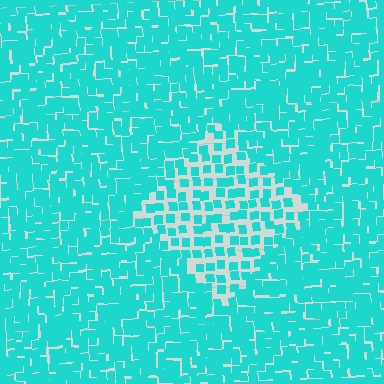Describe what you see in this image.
The image contains small cyan elements arranged at two different densities. A diamond-shaped region is visible where the elements are less densely packed than the surrounding area.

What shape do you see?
I see a diamond.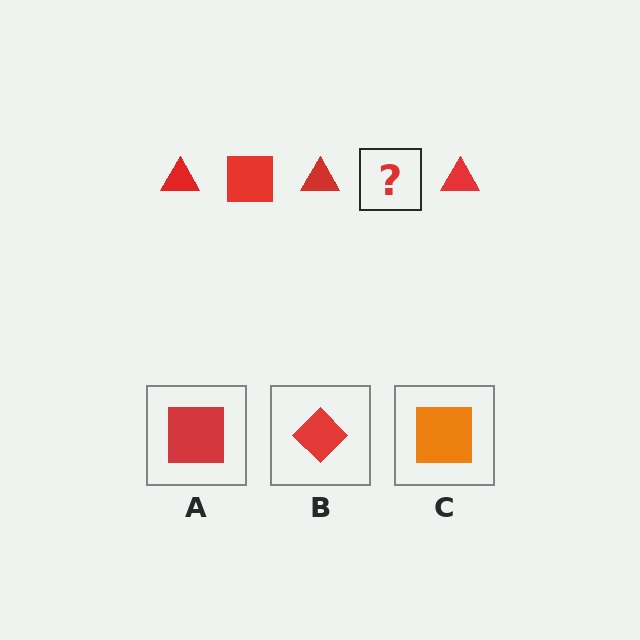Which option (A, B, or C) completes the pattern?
A.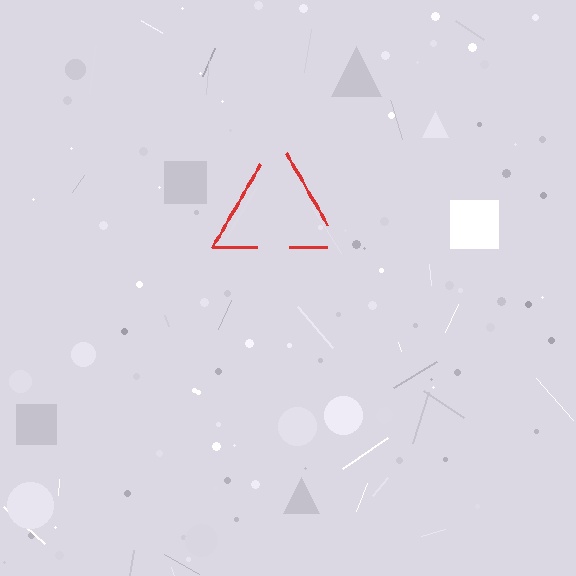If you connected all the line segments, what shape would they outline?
They would outline a triangle.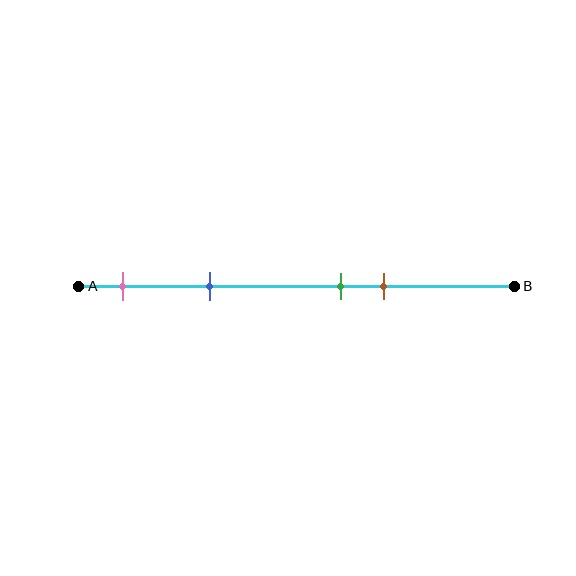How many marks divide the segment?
There are 4 marks dividing the segment.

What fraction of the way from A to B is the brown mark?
The brown mark is approximately 70% (0.7) of the way from A to B.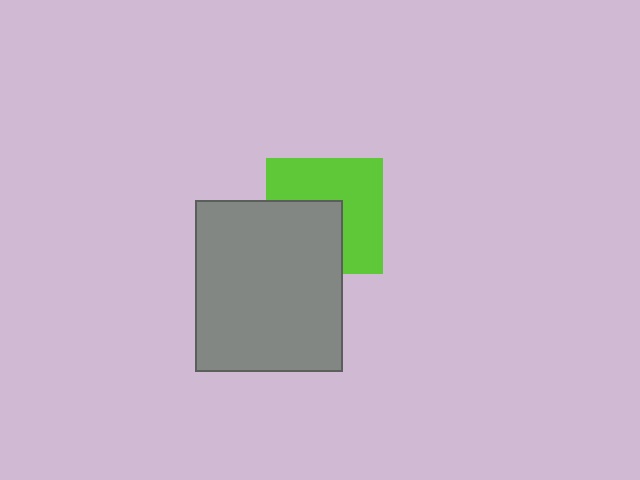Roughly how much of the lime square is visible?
About half of it is visible (roughly 58%).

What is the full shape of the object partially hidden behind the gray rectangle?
The partially hidden object is a lime square.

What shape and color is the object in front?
The object in front is a gray rectangle.